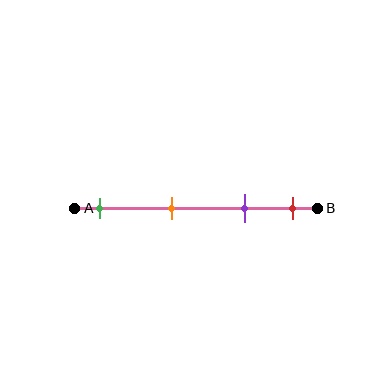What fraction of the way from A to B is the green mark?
The green mark is approximately 10% (0.1) of the way from A to B.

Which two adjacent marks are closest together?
The purple and red marks are the closest adjacent pair.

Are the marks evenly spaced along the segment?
No, the marks are not evenly spaced.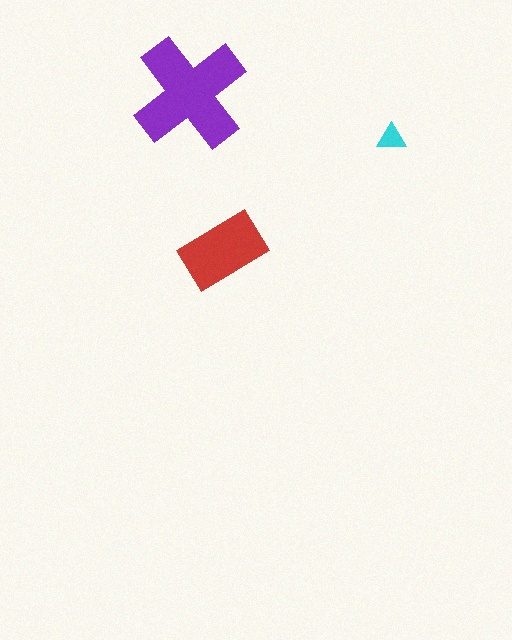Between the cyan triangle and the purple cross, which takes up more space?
The purple cross.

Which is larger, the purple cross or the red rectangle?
The purple cross.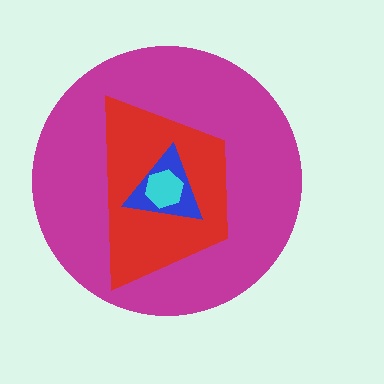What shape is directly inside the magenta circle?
The red trapezoid.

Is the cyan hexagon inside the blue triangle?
Yes.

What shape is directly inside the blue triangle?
The cyan hexagon.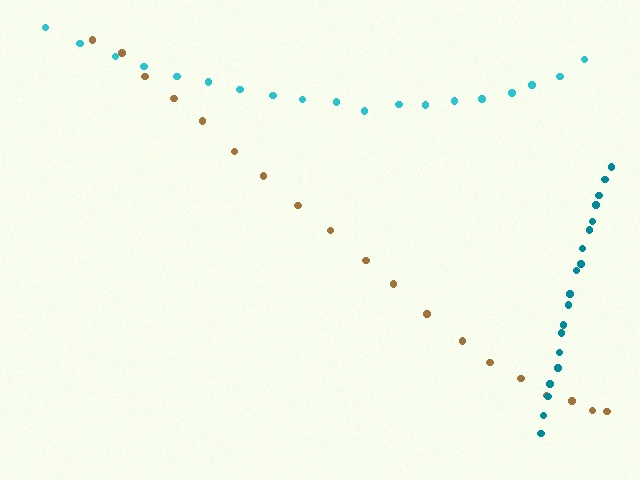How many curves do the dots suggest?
There are 3 distinct paths.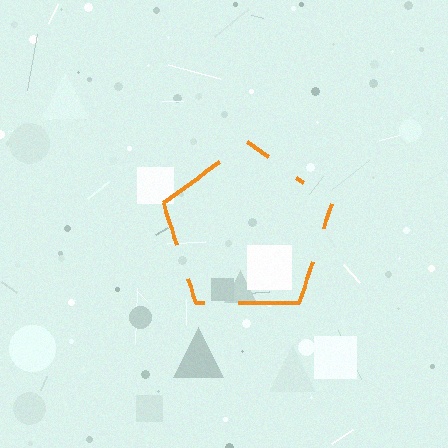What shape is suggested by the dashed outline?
The dashed outline suggests a pentagon.